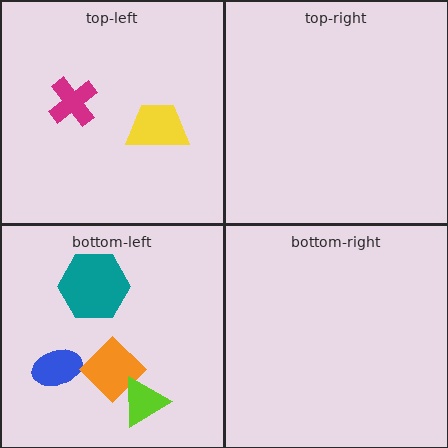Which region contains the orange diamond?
The bottom-left region.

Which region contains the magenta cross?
The top-left region.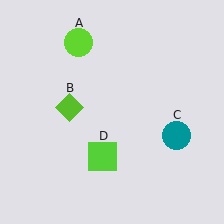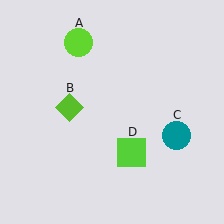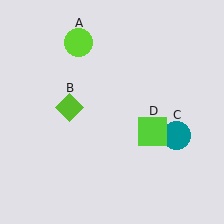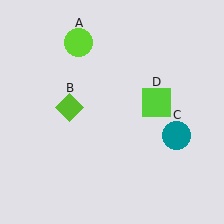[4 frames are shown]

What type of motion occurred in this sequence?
The lime square (object D) rotated counterclockwise around the center of the scene.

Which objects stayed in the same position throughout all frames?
Lime circle (object A) and lime diamond (object B) and teal circle (object C) remained stationary.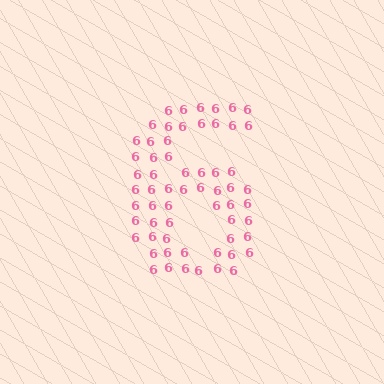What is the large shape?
The large shape is the digit 6.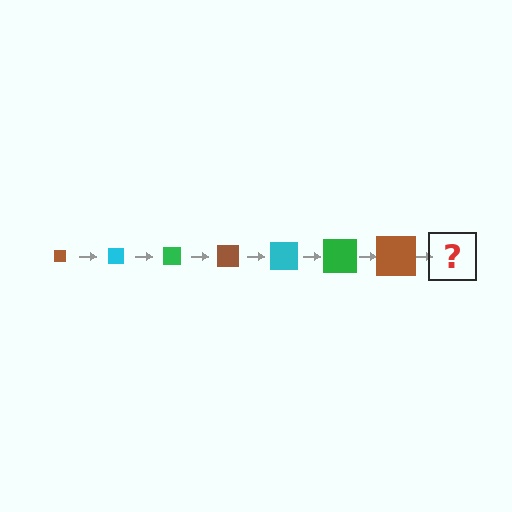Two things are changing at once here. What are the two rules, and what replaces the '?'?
The two rules are that the square grows larger each step and the color cycles through brown, cyan, and green. The '?' should be a cyan square, larger than the previous one.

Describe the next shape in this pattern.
It should be a cyan square, larger than the previous one.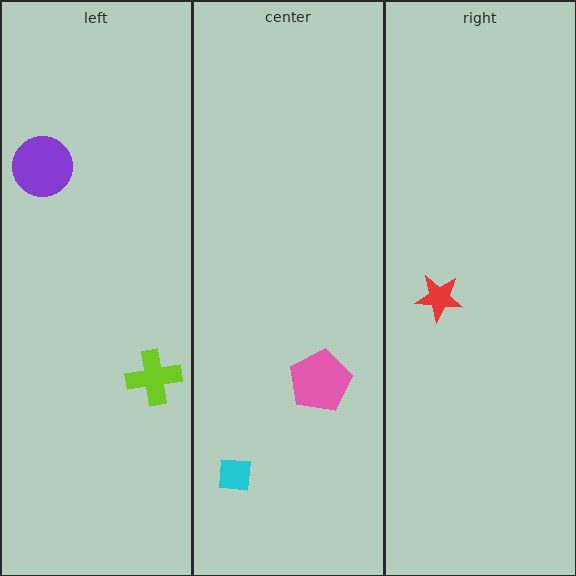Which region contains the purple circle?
The left region.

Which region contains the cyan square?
The center region.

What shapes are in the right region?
The red star.